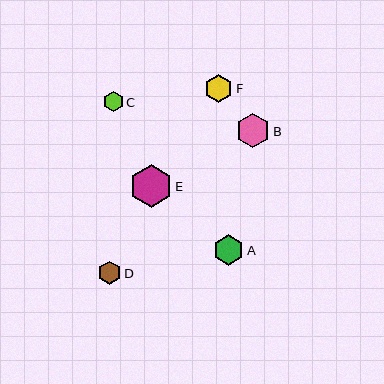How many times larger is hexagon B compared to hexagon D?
Hexagon B is approximately 1.4 times the size of hexagon D.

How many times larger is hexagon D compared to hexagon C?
Hexagon D is approximately 1.2 times the size of hexagon C.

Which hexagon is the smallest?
Hexagon C is the smallest with a size of approximately 20 pixels.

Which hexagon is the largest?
Hexagon E is the largest with a size of approximately 42 pixels.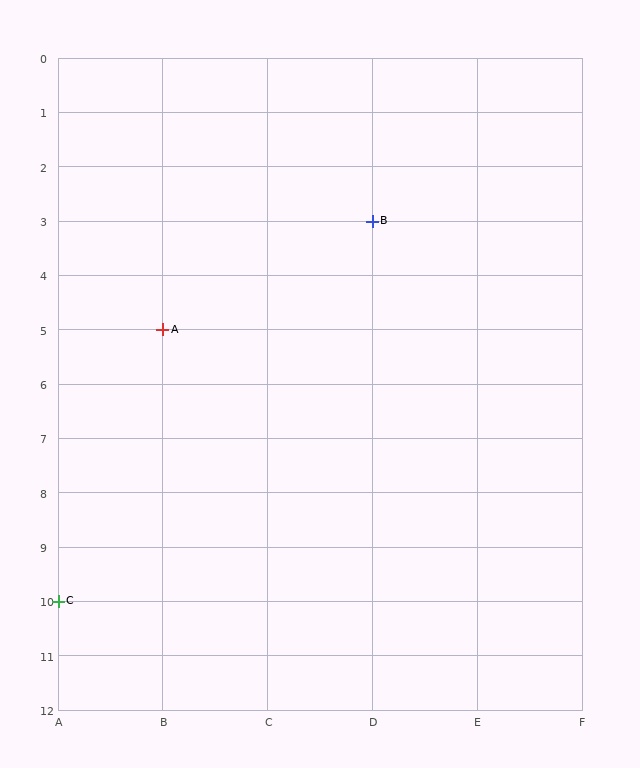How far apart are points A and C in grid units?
Points A and C are 1 column and 5 rows apart (about 5.1 grid units diagonally).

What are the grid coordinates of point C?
Point C is at grid coordinates (A, 10).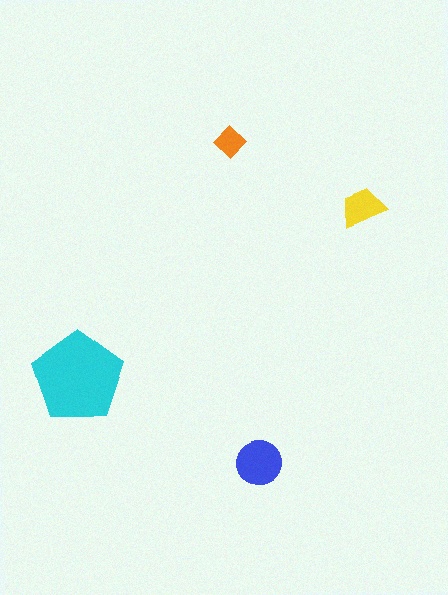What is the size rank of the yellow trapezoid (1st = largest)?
3rd.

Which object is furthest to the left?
The cyan pentagon is leftmost.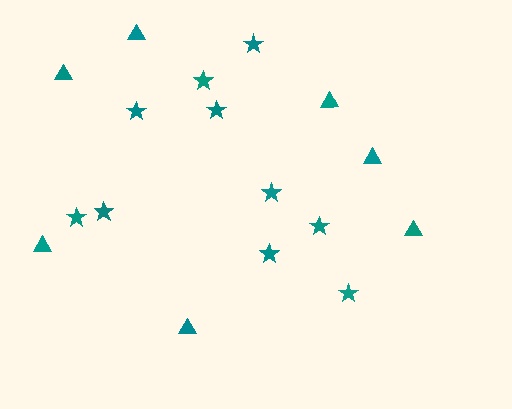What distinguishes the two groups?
There are 2 groups: one group of stars (10) and one group of triangles (7).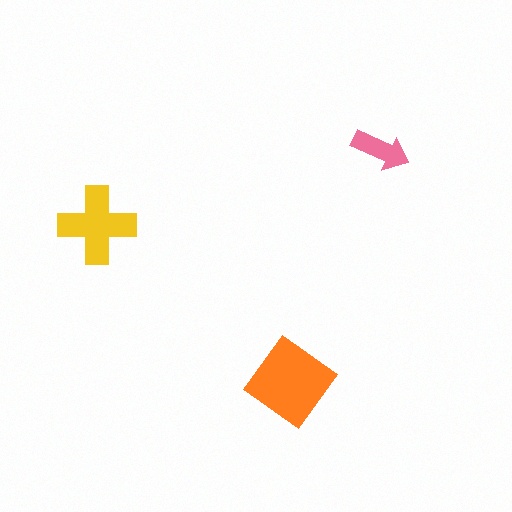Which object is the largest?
The orange diamond.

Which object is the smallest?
The pink arrow.